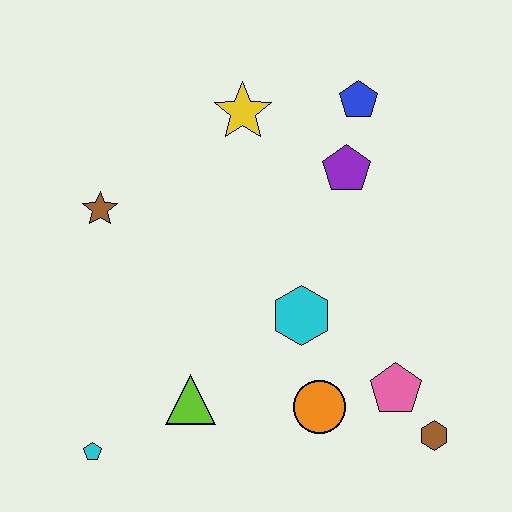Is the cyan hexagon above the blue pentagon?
No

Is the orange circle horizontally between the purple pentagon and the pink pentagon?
No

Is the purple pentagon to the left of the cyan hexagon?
No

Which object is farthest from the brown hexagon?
The brown star is farthest from the brown hexagon.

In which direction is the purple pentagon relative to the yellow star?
The purple pentagon is to the right of the yellow star.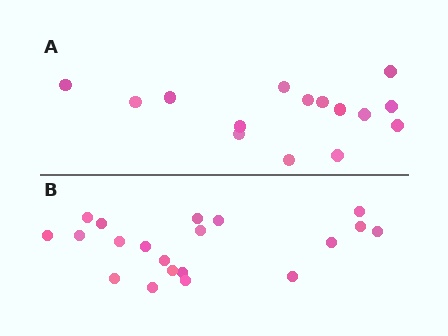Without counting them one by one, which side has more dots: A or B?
Region B (the bottom region) has more dots.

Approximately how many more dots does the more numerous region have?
Region B has about 5 more dots than region A.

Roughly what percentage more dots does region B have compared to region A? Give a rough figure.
About 35% more.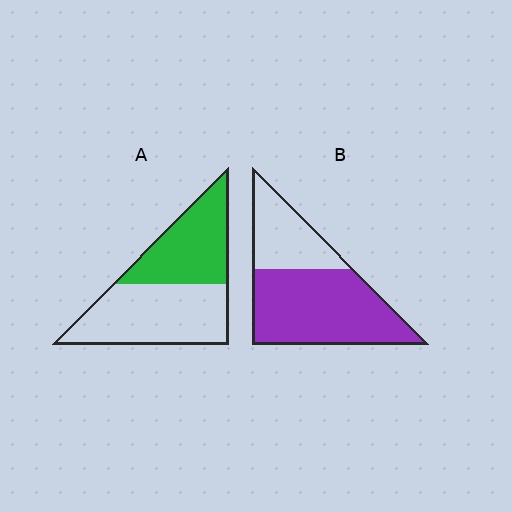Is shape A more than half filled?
No.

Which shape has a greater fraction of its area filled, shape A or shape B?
Shape B.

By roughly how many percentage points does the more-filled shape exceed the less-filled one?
By roughly 25 percentage points (B over A).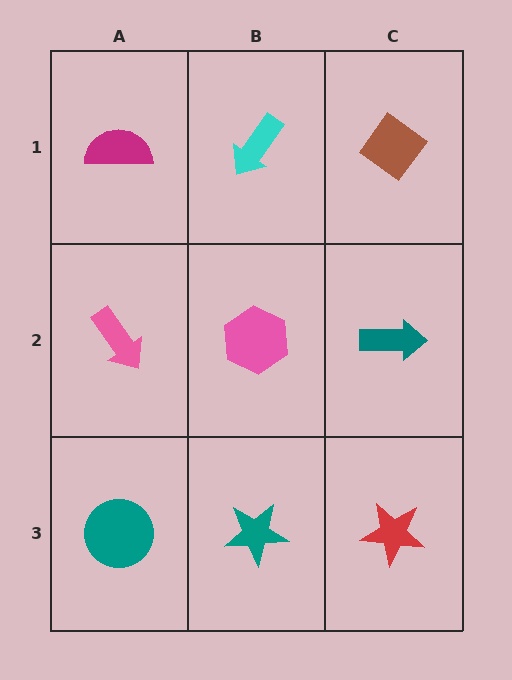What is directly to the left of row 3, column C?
A teal star.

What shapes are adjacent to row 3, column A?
A pink arrow (row 2, column A), a teal star (row 3, column B).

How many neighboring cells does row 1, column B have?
3.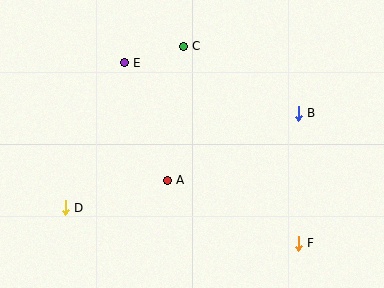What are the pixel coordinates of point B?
Point B is at (298, 113).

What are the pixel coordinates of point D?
Point D is at (65, 208).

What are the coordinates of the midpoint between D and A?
The midpoint between D and A is at (116, 194).